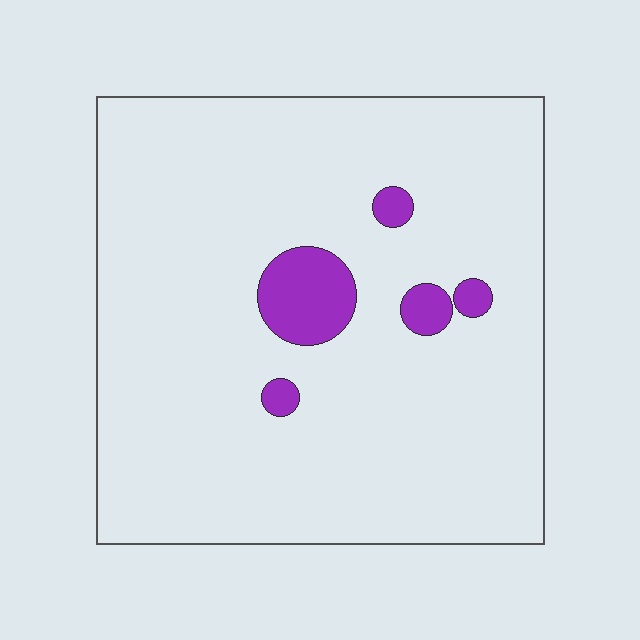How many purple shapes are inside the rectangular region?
5.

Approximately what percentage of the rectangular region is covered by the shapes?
Approximately 5%.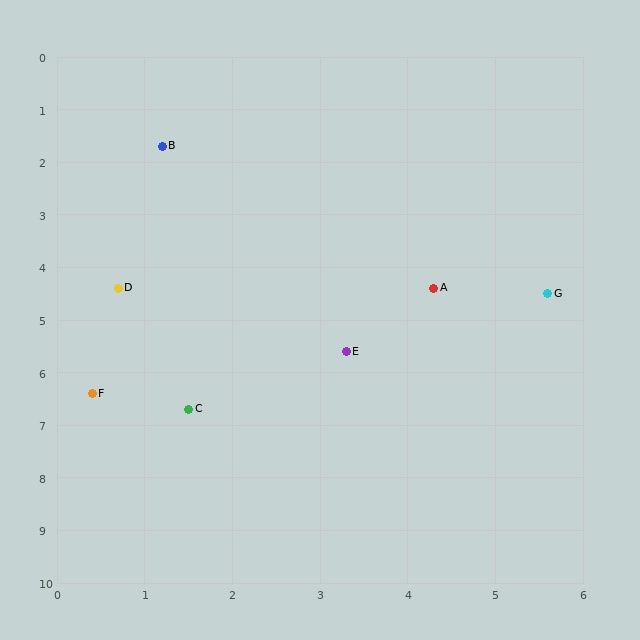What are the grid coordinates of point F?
Point F is at approximately (0.4, 6.4).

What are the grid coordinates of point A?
Point A is at approximately (4.3, 4.4).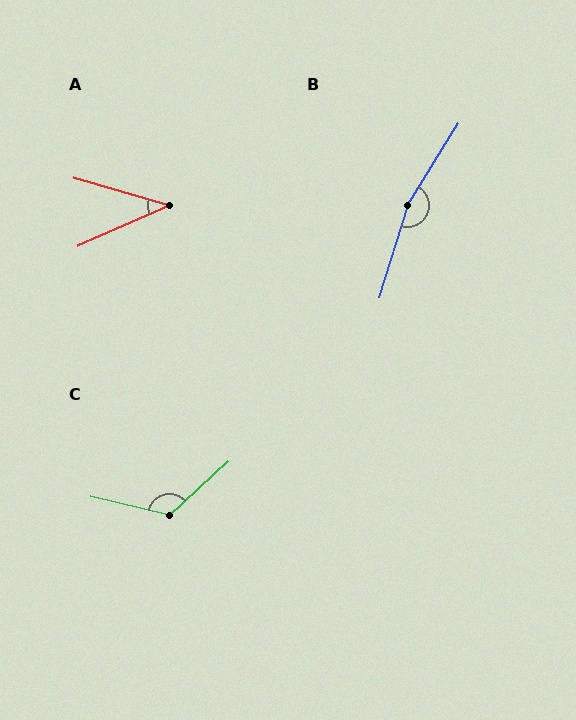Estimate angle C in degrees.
Approximately 124 degrees.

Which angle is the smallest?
A, at approximately 40 degrees.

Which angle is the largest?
B, at approximately 165 degrees.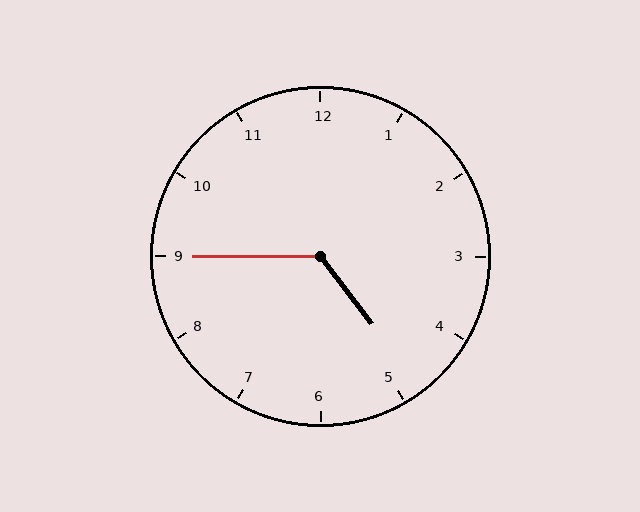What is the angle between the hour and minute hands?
Approximately 128 degrees.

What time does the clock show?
4:45.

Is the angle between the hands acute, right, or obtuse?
It is obtuse.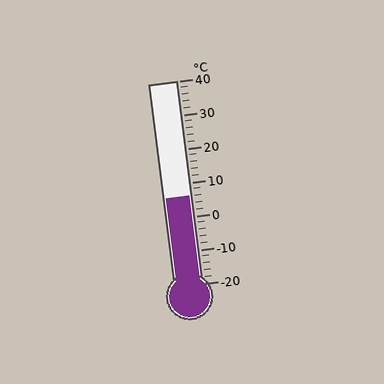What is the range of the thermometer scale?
The thermometer scale ranges from -20°C to 40°C.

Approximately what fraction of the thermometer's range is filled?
The thermometer is filled to approximately 45% of its range.